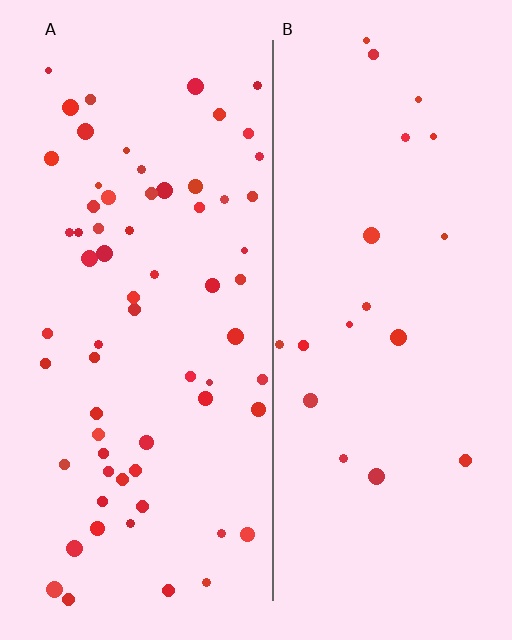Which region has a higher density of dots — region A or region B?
A (the left).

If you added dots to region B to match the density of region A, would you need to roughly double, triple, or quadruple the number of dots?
Approximately triple.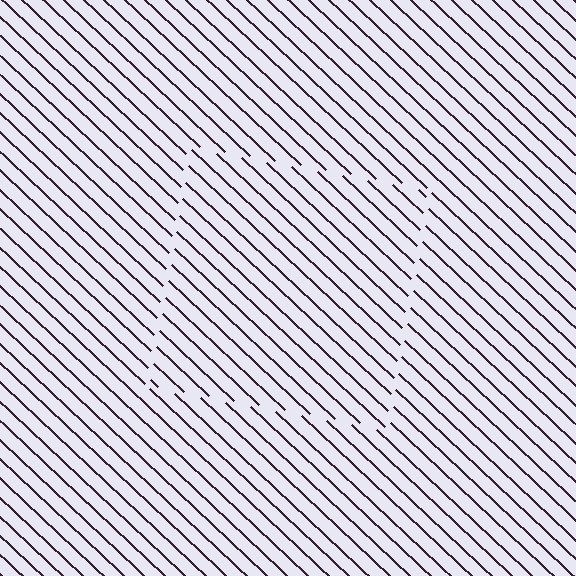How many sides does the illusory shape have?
4 sides — the line-ends trace a square.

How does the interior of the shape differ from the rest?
The interior of the shape contains the same grating, shifted by half a period — the contour is defined by the phase discontinuity where line-ends from the inner and outer gratings abut.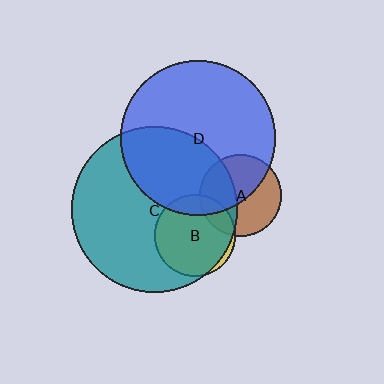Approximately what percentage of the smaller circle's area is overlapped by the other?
Approximately 40%.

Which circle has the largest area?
Circle C (teal).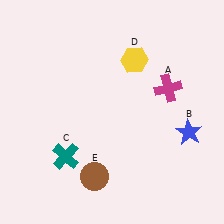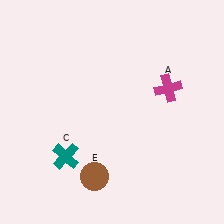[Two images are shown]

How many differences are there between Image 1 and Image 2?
There are 2 differences between the two images.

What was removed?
The yellow hexagon (D), the blue star (B) were removed in Image 2.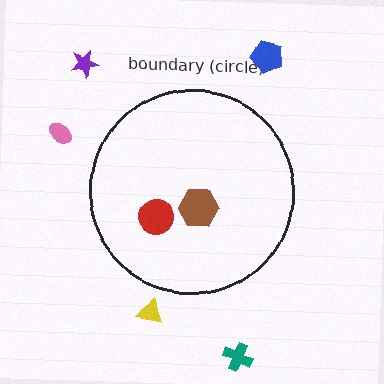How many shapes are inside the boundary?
2 inside, 5 outside.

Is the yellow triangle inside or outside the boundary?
Outside.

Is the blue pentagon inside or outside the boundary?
Outside.